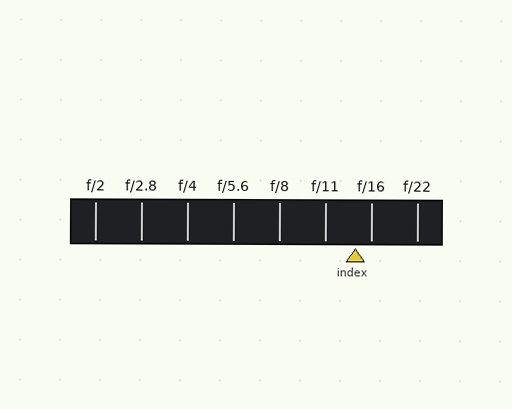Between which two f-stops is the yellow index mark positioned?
The index mark is between f/11 and f/16.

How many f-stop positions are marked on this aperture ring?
There are 8 f-stop positions marked.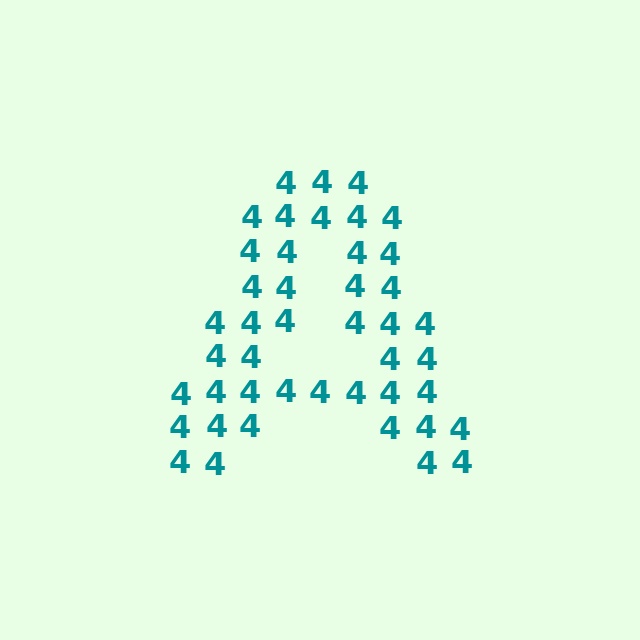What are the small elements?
The small elements are digit 4's.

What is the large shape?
The large shape is the letter A.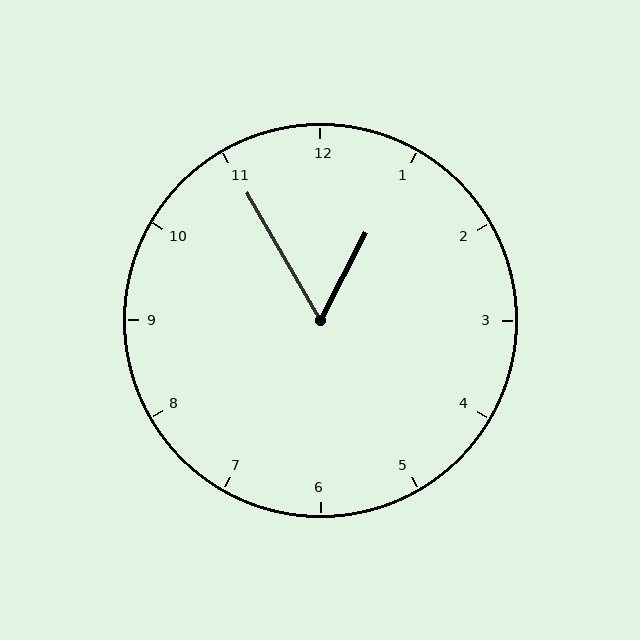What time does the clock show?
12:55.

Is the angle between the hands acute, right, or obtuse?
It is acute.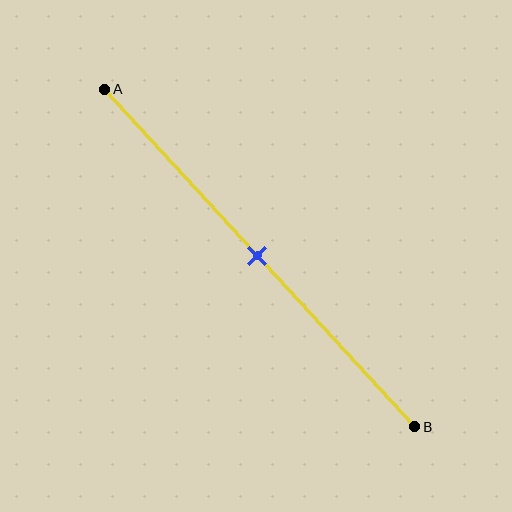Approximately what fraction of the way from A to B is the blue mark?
The blue mark is approximately 50% of the way from A to B.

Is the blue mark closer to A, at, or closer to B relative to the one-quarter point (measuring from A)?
The blue mark is closer to point B than the one-quarter point of segment AB.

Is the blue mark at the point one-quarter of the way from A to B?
No, the mark is at about 50% from A, not at the 25% one-quarter point.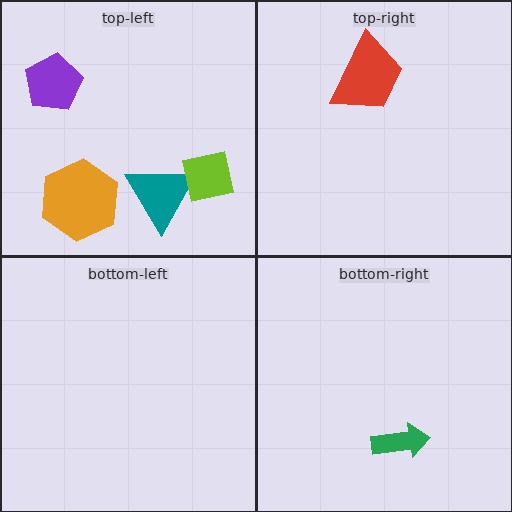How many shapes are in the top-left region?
4.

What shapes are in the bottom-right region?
The green arrow.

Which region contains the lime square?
The top-left region.